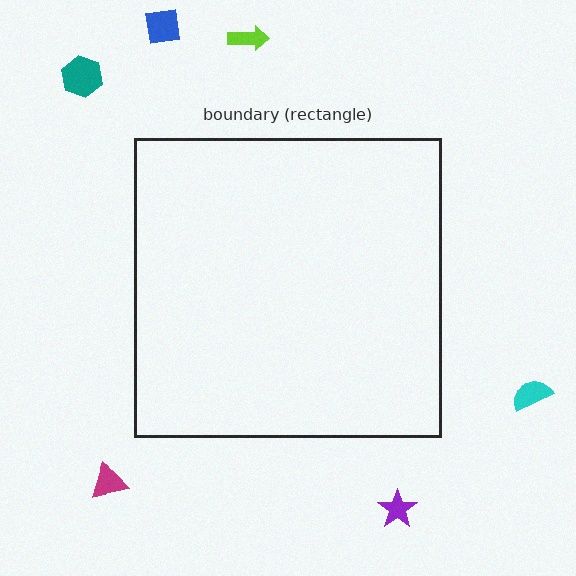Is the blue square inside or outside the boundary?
Outside.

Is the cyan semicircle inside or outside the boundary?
Outside.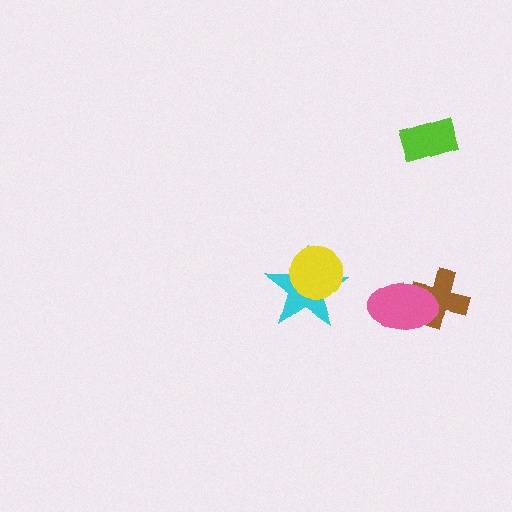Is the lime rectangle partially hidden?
No, no other shape covers it.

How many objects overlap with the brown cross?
1 object overlaps with the brown cross.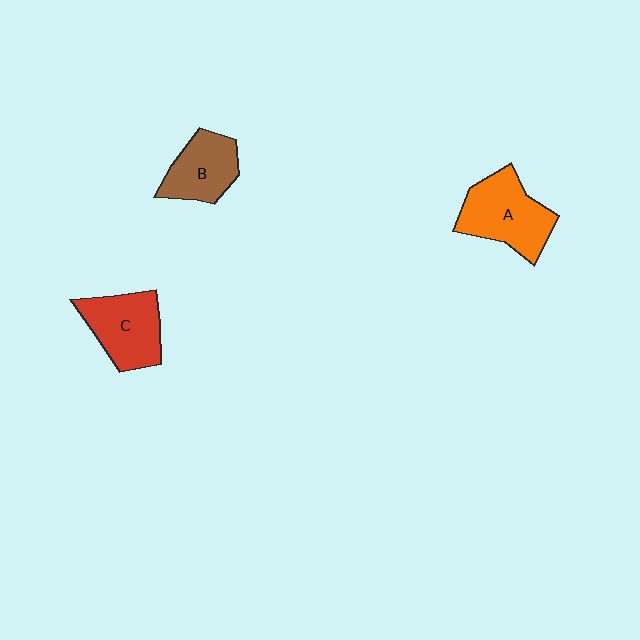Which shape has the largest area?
Shape A (orange).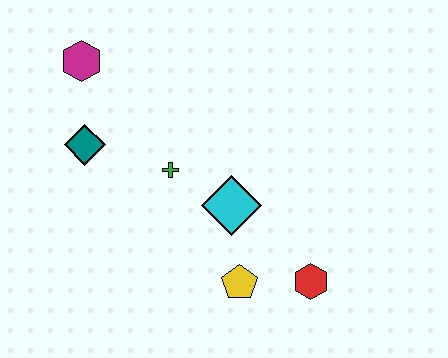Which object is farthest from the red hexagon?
The magenta hexagon is farthest from the red hexagon.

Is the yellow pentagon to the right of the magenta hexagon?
Yes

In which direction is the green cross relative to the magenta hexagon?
The green cross is below the magenta hexagon.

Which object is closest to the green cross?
The cyan diamond is closest to the green cross.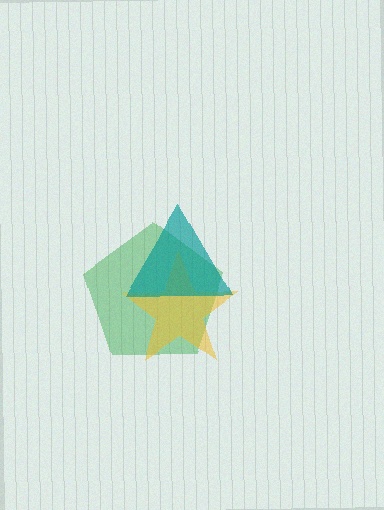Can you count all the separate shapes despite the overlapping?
Yes, there are 3 separate shapes.